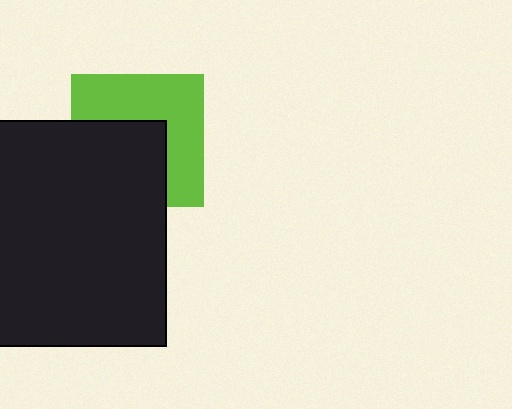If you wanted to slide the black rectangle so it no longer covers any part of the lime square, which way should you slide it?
Slide it toward the lower-left — that is the most direct way to separate the two shapes.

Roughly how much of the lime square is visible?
About half of it is visible (roughly 52%).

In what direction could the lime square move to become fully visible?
The lime square could move toward the upper-right. That would shift it out from behind the black rectangle entirely.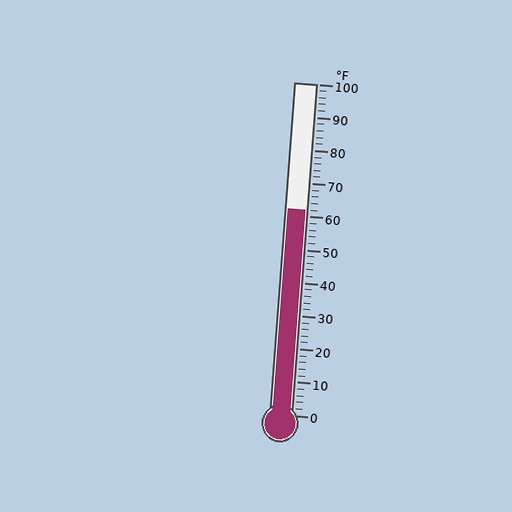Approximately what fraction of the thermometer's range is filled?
The thermometer is filled to approximately 60% of its range.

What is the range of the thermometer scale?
The thermometer scale ranges from 0°F to 100°F.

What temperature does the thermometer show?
The thermometer shows approximately 62°F.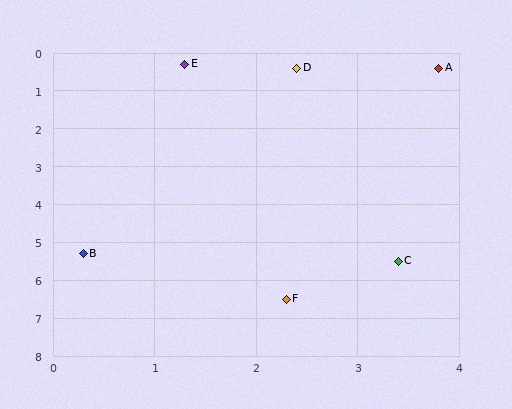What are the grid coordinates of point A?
Point A is at approximately (3.8, 0.4).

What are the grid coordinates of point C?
Point C is at approximately (3.4, 5.5).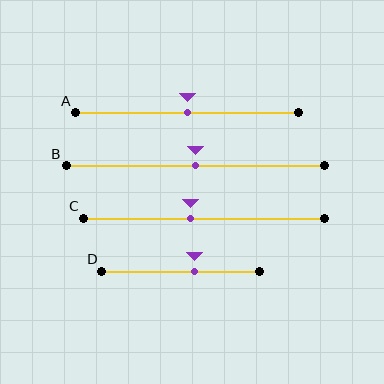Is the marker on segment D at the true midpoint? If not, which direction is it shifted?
No, the marker on segment D is shifted to the right by about 9% of the segment length.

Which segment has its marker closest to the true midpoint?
Segment A has its marker closest to the true midpoint.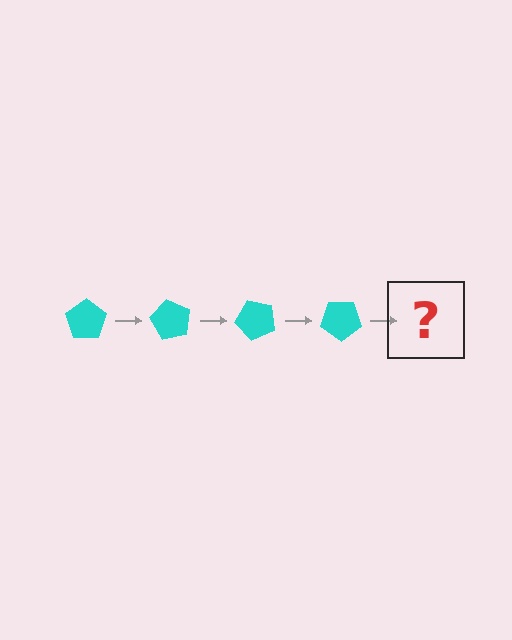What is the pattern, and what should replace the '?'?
The pattern is that the pentagon rotates 60 degrees each step. The '?' should be a cyan pentagon rotated 240 degrees.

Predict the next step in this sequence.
The next step is a cyan pentagon rotated 240 degrees.